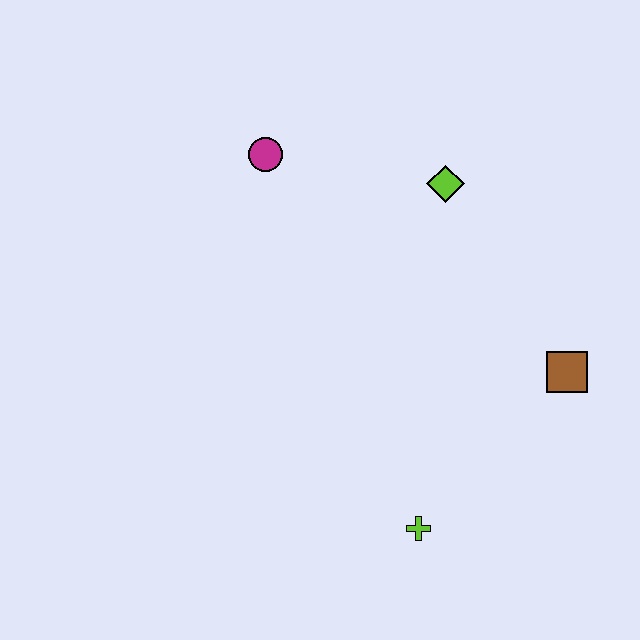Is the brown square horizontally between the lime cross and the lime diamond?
No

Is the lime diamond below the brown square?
No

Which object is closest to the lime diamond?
The magenta circle is closest to the lime diamond.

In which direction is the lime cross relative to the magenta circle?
The lime cross is below the magenta circle.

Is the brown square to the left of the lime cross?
No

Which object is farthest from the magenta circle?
The lime cross is farthest from the magenta circle.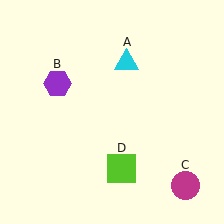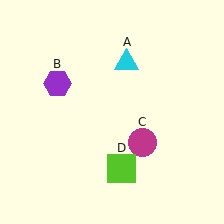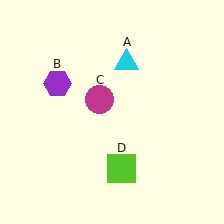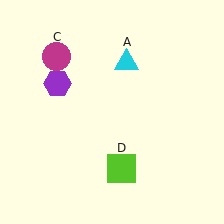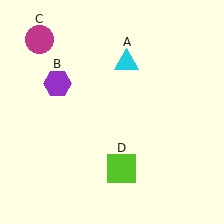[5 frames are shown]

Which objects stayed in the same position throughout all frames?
Cyan triangle (object A) and purple hexagon (object B) and lime square (object D) remained stationary.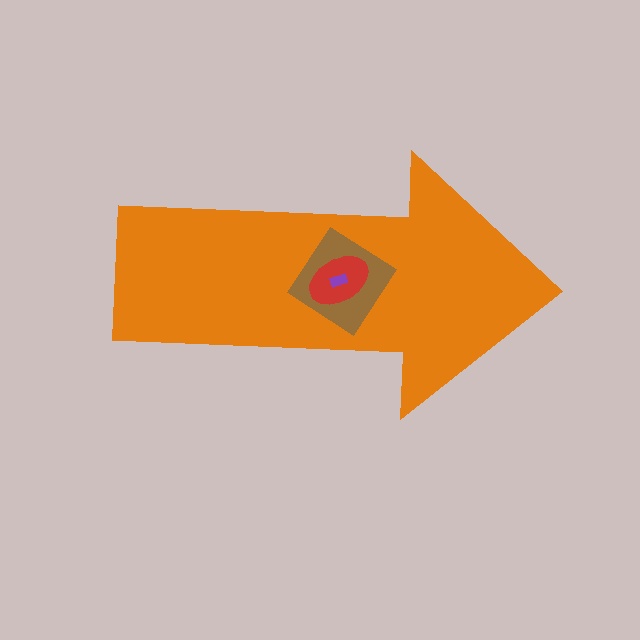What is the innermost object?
The purple rectangle.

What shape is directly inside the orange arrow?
The brown diamond.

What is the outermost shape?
The orange arrow.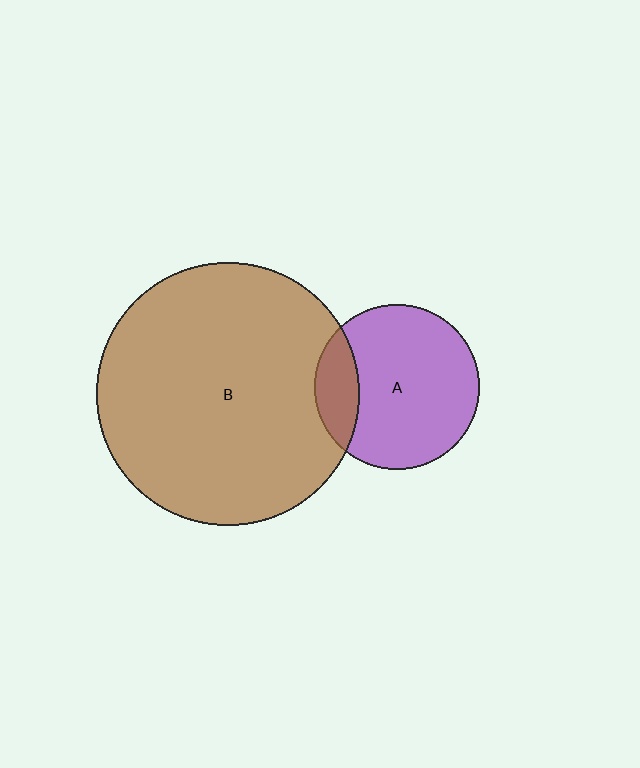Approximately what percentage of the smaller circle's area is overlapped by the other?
Approximately 20%.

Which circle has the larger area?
Circle B (brown).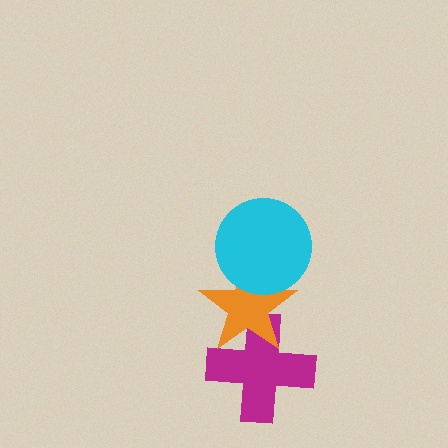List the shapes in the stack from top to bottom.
From top to bottom: the cyan circle, the orange star, the magenta cross.